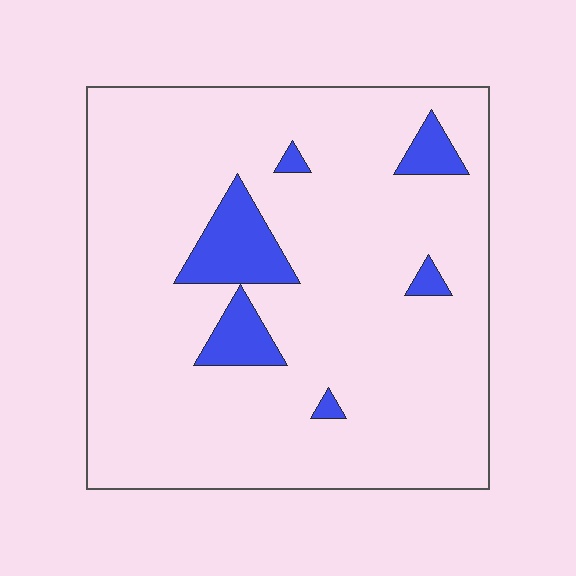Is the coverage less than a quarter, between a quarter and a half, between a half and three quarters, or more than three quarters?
Less than a quarter.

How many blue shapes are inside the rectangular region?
6.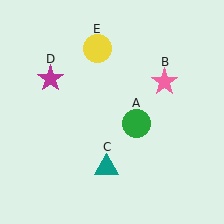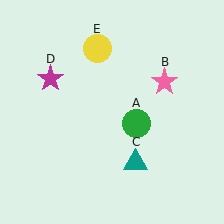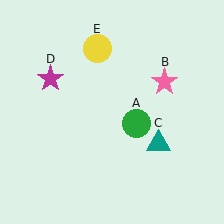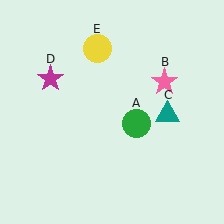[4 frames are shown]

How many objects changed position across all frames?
1 object changed position: teal triangle (object C).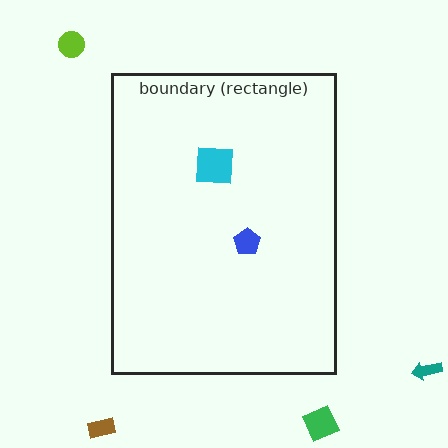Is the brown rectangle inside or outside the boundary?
Outside.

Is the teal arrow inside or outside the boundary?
Outside.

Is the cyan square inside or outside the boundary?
Inside.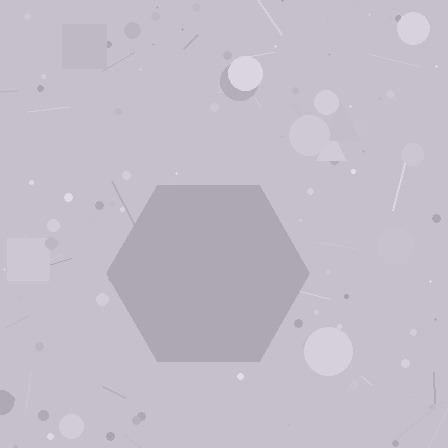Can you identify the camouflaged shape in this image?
The camouflaged shape is a hexagon.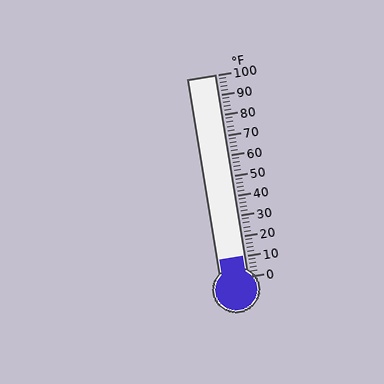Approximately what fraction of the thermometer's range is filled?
The thermometer is filled to approximately 10% of its range.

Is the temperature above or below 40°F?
The temperature is below 40°F.